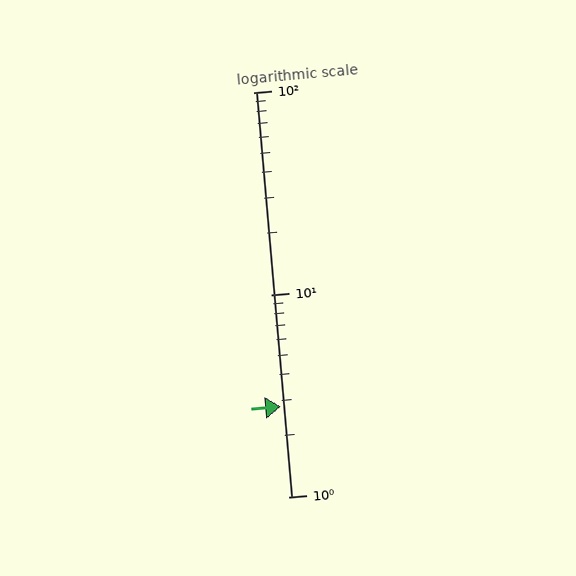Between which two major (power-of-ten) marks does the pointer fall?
The pointer is between 1 and 10.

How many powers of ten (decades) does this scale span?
The scale spans 2 decades, from 1 to 100.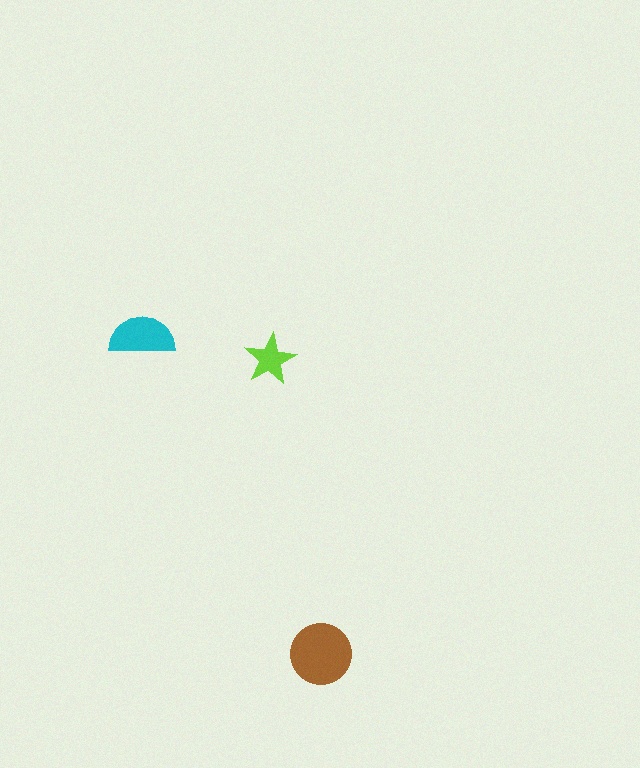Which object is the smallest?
The lime star.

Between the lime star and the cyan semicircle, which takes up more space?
The cyan semicircle.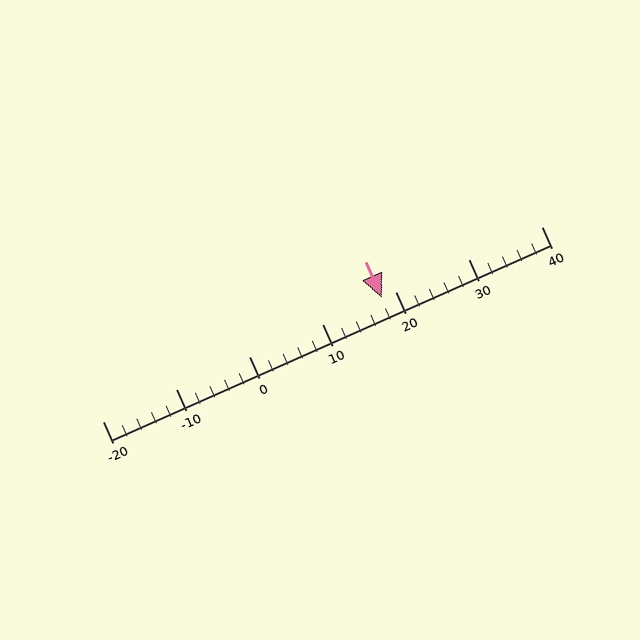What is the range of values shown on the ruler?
The ruler shows values from -20 to 40.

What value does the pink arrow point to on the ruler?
The pink arrow points to approximately 18.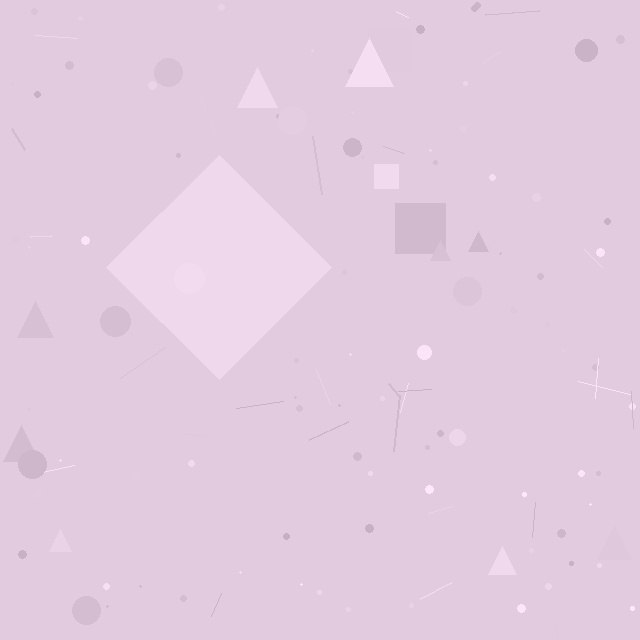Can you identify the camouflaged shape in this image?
The camouflaged shape is a diamond.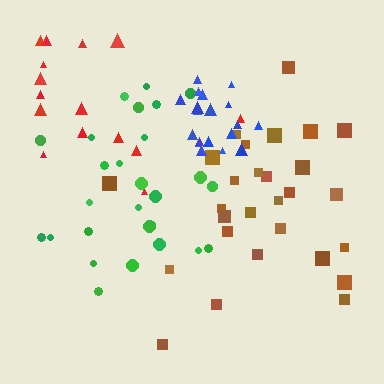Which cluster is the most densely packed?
Blue.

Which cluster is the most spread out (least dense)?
Red.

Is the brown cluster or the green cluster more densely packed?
Green.